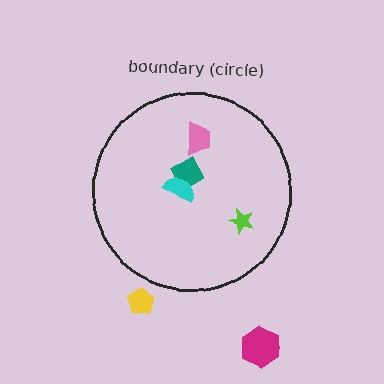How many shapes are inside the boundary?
4 inside, 2 outside.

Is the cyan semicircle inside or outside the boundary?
Inside.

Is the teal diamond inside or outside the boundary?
Inside.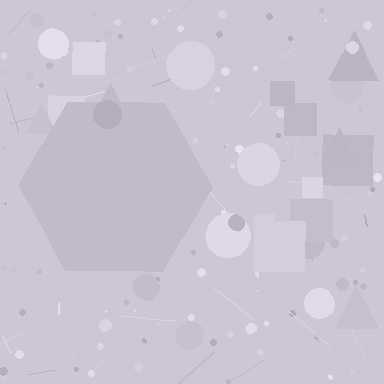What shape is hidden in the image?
A hexagon is hidden in the image.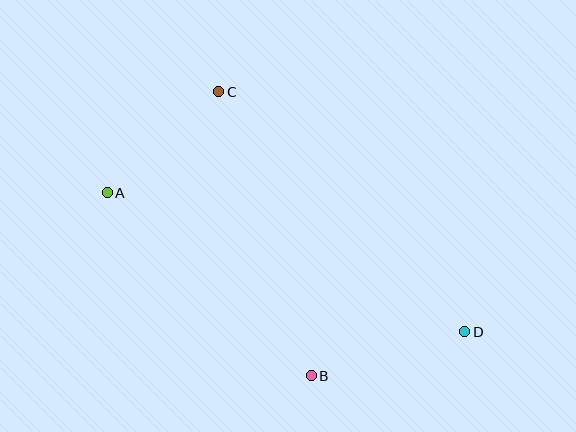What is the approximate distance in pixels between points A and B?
The distance between A and B is approximately 274 pixels.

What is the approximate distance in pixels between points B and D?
The distance between B and D is approximately 160 pixels.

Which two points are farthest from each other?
Points A and D are farthest from each other.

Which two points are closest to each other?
Points A and C are closest to each other.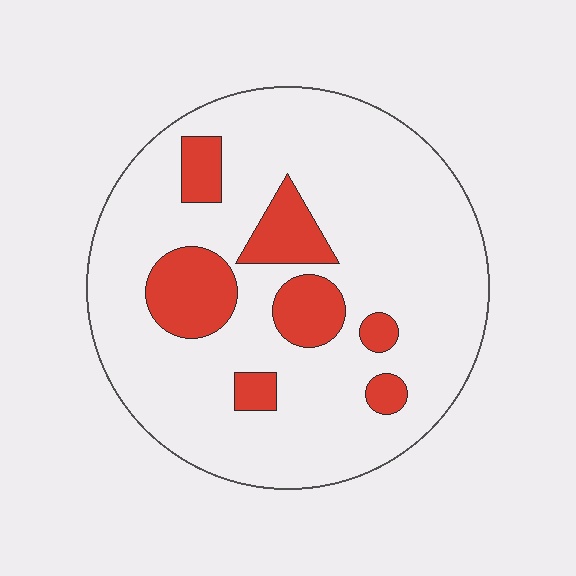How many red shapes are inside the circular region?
7.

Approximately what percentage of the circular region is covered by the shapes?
Approximately 20%.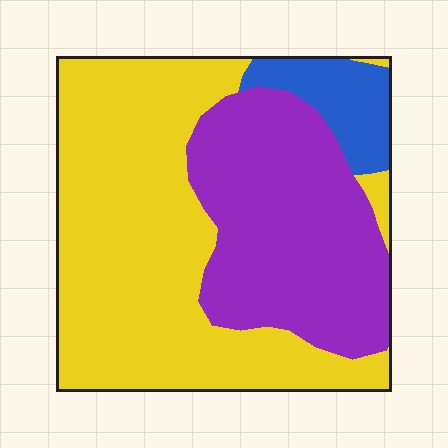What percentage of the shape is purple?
Purple covers around 35% of the shape.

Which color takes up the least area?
Blue, at roughly 10%.